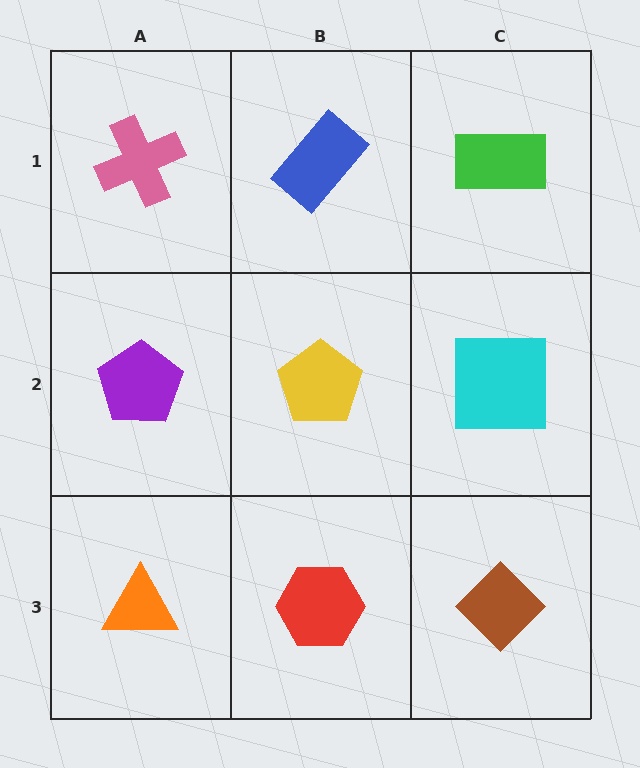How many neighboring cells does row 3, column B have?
3.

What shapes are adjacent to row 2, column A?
A pink cross (row 1, column A), an orange triangle (row 3, column A), a yellow pentagon (row 2, column B).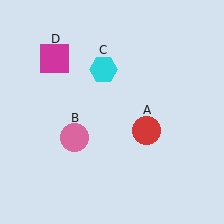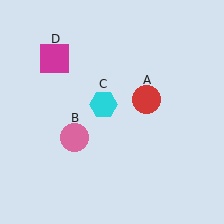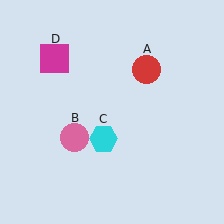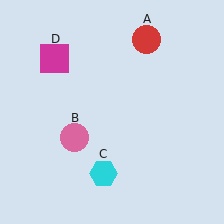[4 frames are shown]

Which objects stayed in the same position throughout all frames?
Pink circle (object B) and magenta square (object D) remained stationary.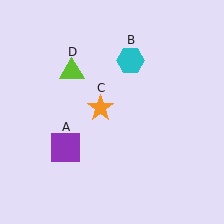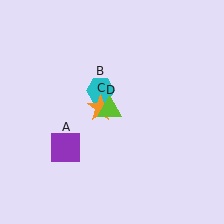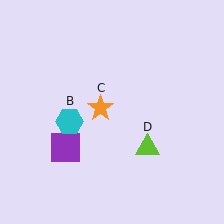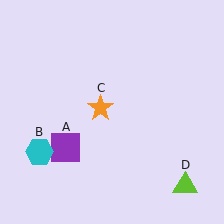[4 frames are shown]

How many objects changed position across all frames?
2 objects changed position: cyan hexagon (object B), lime triangle (object D).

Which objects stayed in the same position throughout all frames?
Purple square (object A) and orange star (object C) remained stationary.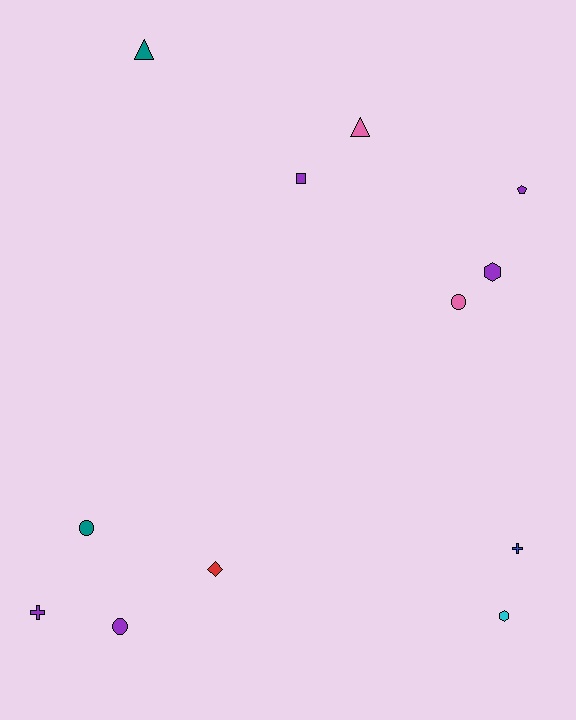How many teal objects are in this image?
There are 2 teal objects.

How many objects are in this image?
There are 12 objects.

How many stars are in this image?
There are no stars.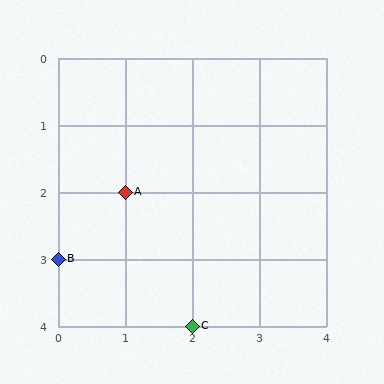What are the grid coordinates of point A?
Point A is at grid coordinates (1, 2).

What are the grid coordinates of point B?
Point B is at grid coordinates (0, 3).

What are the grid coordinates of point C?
Point C is at grid coordinates (2, 4).